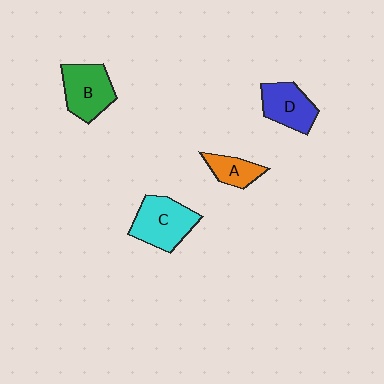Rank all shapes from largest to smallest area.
From largest to smallest: C (cyan), B (green), D (blue), A (orange).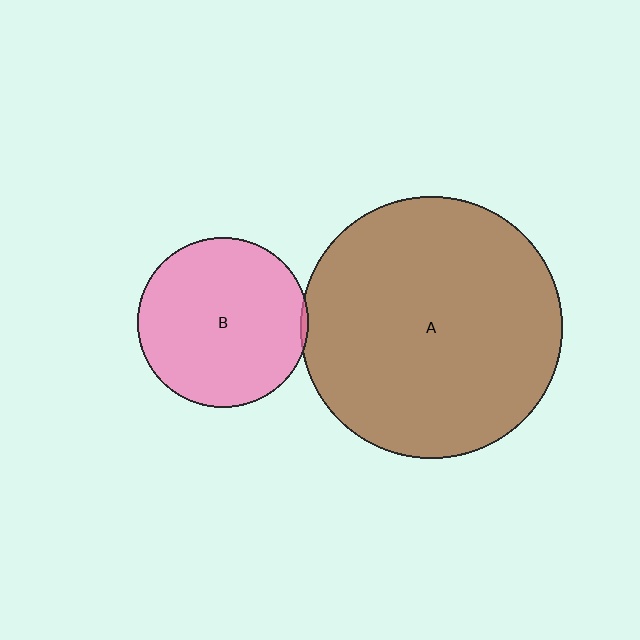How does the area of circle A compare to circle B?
Approximately 2.4 times.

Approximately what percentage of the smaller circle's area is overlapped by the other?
Approximately 5%.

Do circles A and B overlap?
Yes.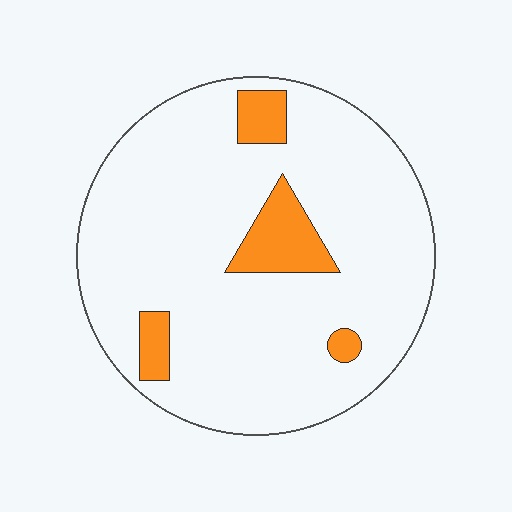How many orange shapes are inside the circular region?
4.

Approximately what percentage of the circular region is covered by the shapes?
Approximately 10%.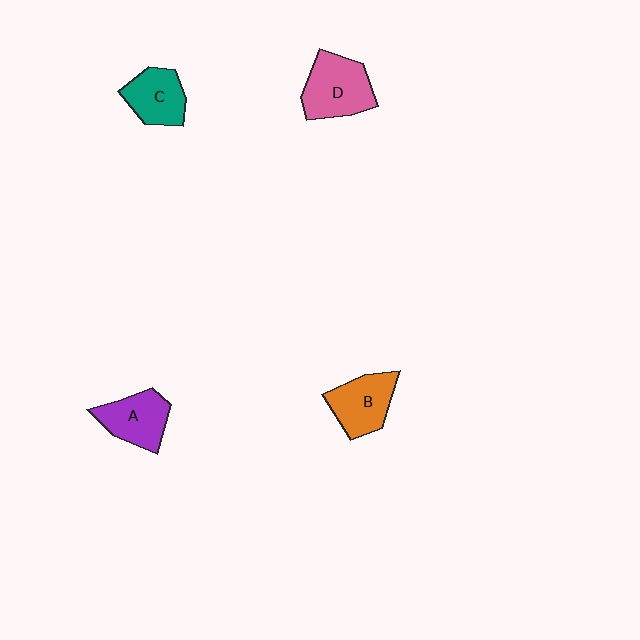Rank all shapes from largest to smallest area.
From largest to smallest: D (pink), B (orange), A (purple), C (teal).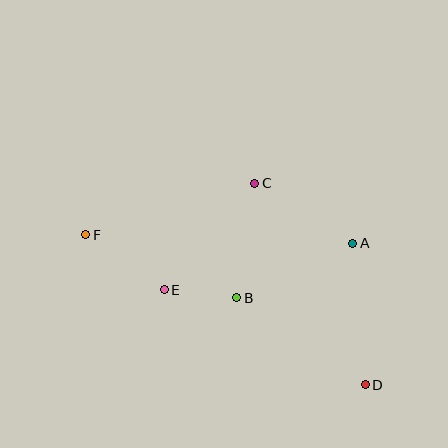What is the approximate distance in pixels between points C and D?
The distance between C and D is approximately 230 pixels.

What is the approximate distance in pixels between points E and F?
The distance between E and F is approximately 96 pixels.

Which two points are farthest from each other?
Points D and F are farthest from each other.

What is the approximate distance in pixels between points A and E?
The distance between A and E is approximately 194 pixels.